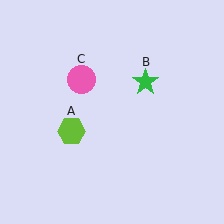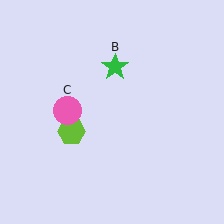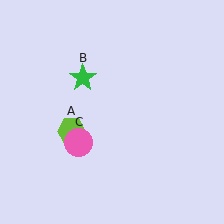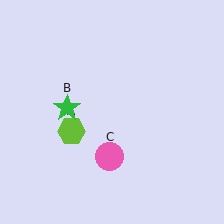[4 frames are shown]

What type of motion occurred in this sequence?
The green star (object B), pink circle (object C) rotated counterclockwise around the center of the scene.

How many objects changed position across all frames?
2 objects changed position: green star (object B), pink circle (object C).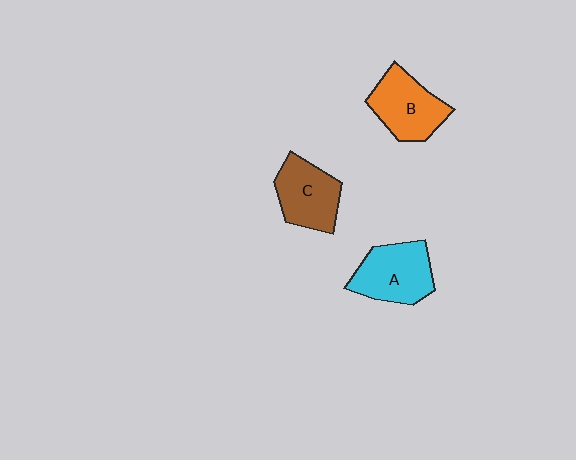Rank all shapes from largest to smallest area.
From largest to smallest: A (cyan), B (orange), C (brown).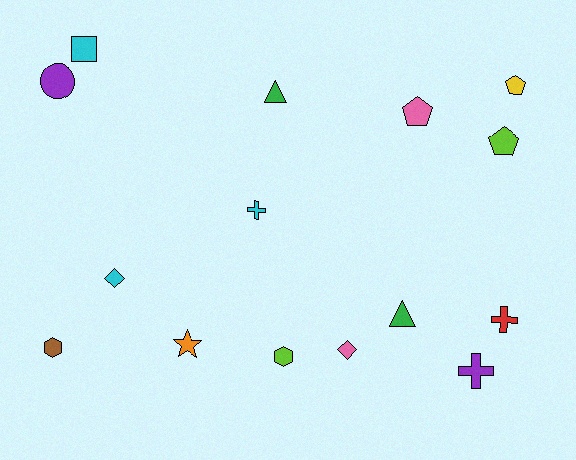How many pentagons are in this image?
There are 3 pentagons.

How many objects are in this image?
There are 15 objects.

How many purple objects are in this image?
There are 2 purple objects.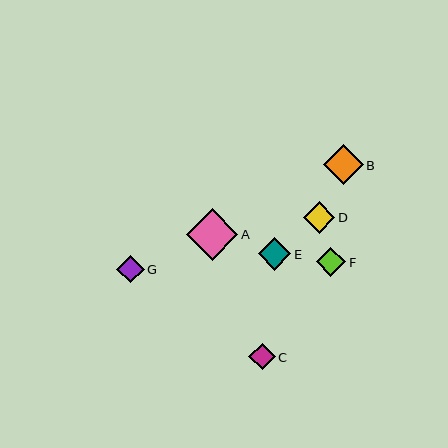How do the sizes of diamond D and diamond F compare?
Diamond D and diamond F are approximately the same size.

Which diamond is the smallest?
Diamond C is the smallest with a size of approximately 26 pixels.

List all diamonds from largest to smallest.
From largest to smallest: A, B, E, D, F, G, C.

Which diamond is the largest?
Diamond A is the largest with a size of approximately 52 pixels.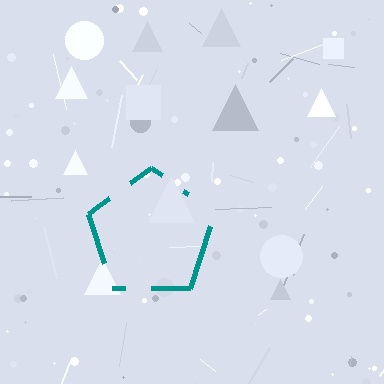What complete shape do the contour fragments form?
The contour fragments form a pentagon.